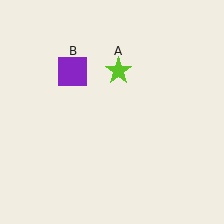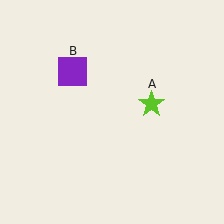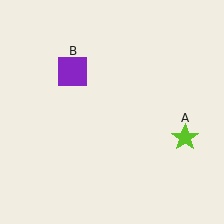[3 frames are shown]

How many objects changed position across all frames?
1 object changed position: lime star (object A).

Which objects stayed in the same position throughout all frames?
Purple square (object B) remained stationary.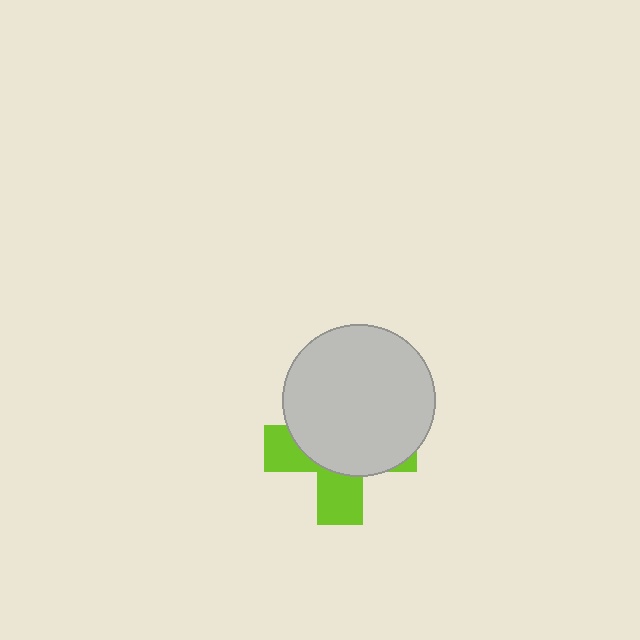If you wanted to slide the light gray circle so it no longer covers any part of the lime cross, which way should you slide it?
Slide it up — that is the most direct way to separate the two shapes.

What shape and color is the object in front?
The object in front is a light gray circle.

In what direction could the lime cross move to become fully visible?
The lime cross could move down. That would shift it out from behind the light gray circle entirely.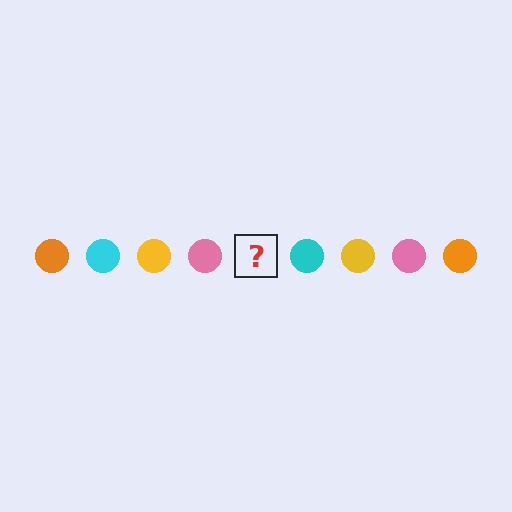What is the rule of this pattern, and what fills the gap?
The rule is that the pattern cycles through orange, cyan, yellow, pink circles. The gap should be filled with an orange circle.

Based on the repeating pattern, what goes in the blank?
The blank should be an orange circle.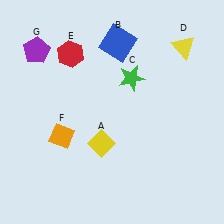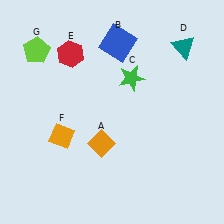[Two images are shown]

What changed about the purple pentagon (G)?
In Image 1, G is purple. In Image 2, it changed to lime.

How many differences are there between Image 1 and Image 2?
There are 3 differences between the two images.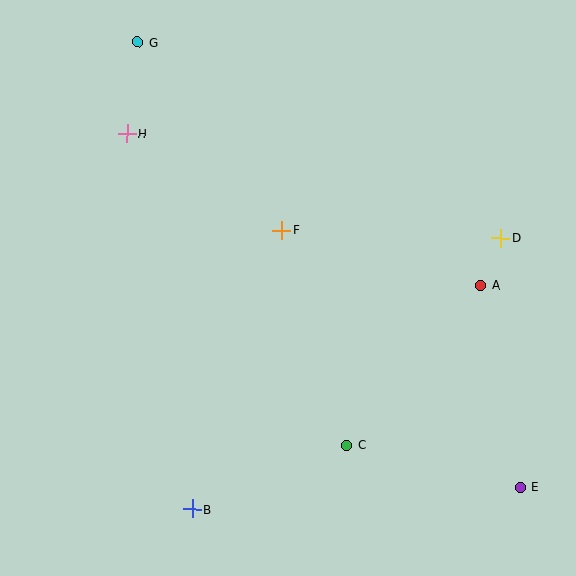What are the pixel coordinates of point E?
Point E is at (520, 487).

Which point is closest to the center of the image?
Point F at (282, 230) is closest to the center.